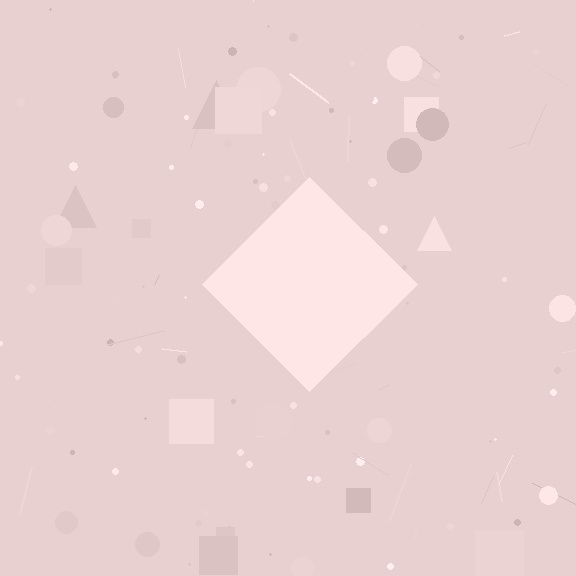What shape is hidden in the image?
A diamond is hidden in the image.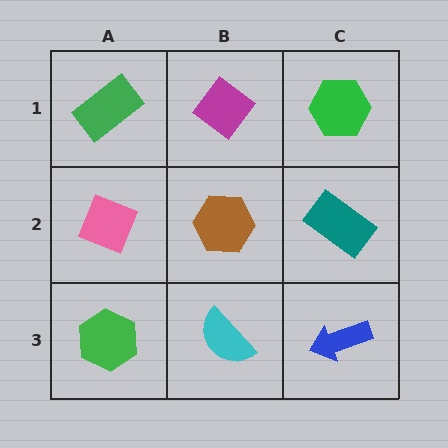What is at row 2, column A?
A pink diamond.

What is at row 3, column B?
A cyan semicircle.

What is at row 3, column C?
A blue arrow.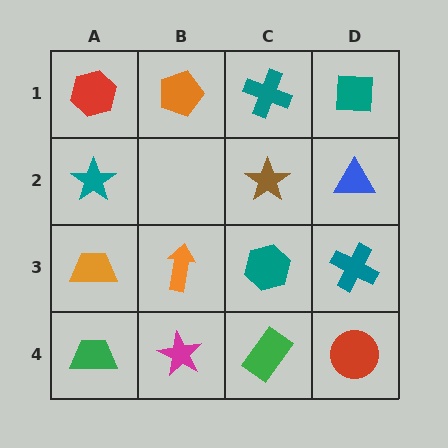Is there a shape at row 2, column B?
No, that cell is empty.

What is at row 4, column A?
A green trapezoid.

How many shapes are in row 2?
3 shapes.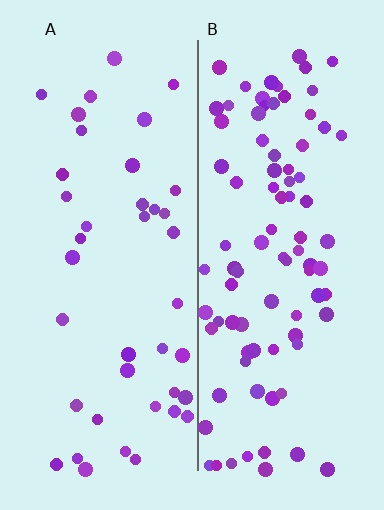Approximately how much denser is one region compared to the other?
Approximately 2.2× — region B over region A.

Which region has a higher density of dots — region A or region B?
B (the right).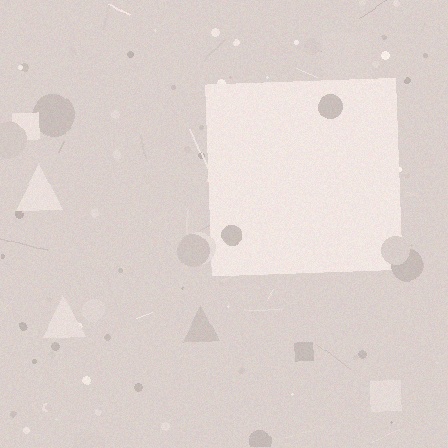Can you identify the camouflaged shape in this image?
The camouflaged shape is a square.